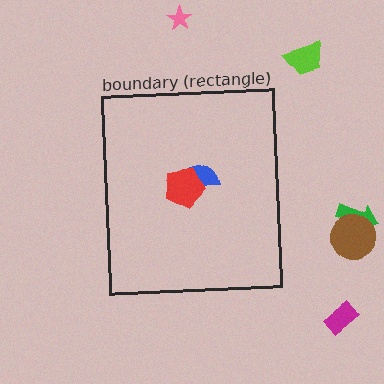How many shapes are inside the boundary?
2 inside, 5 outside.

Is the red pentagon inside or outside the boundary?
Inside.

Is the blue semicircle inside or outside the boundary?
Inside.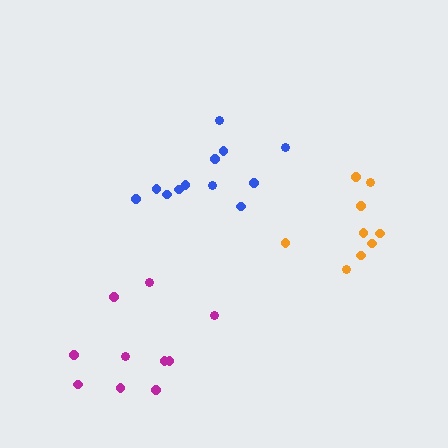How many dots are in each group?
Group 1: 12 dots, Group 2: 9 dots, Group 3: 10 dots (31 total).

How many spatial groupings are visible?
There are 3 spatial groupings.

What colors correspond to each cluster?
The clusters are colored: blue, orange, magenta.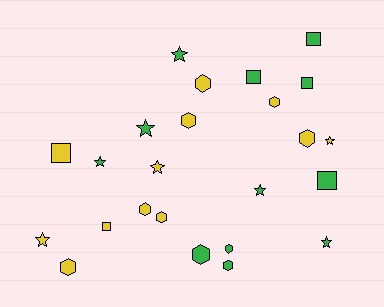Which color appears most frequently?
Yellow, with 12 objects.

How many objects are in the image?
There are 24 objects.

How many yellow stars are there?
There are 3 yellow stars.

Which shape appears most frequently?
Hexagon, with 10 objects.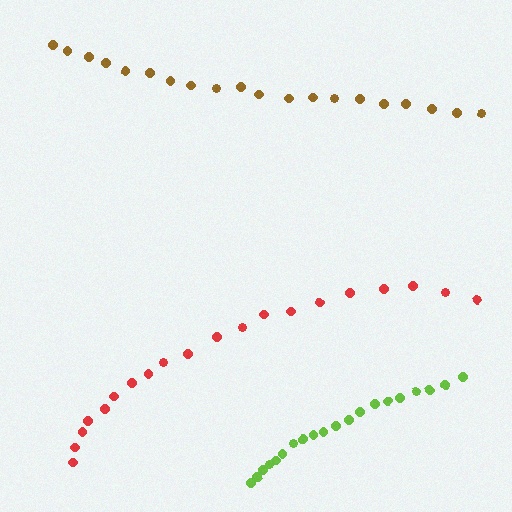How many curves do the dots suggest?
There are 3 distinct paths.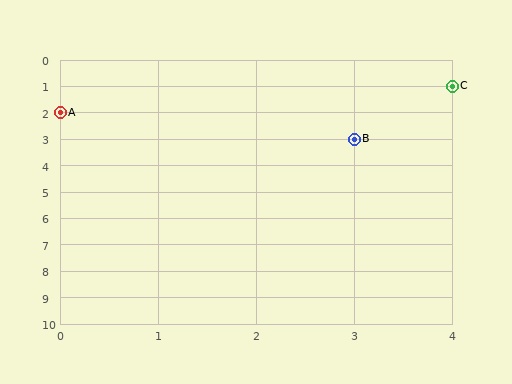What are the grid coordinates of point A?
Point A is at grid coordinates (0, 2).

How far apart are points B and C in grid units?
Points B and C are 1 column and 2 rows apart (about 2.2 grid units diagonally).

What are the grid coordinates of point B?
Point B is at grid coordinates (3, 3).